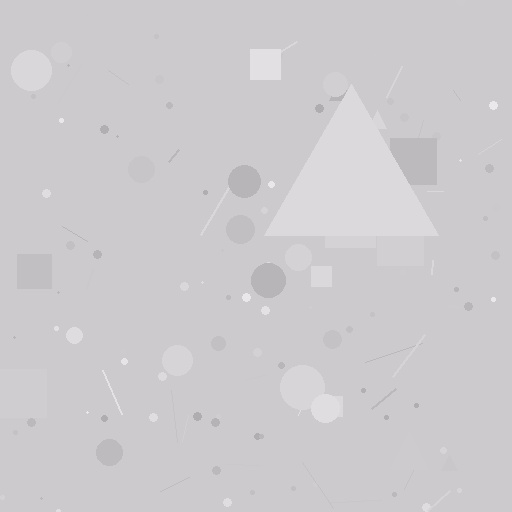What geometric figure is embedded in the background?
A triangle is embedded in the background.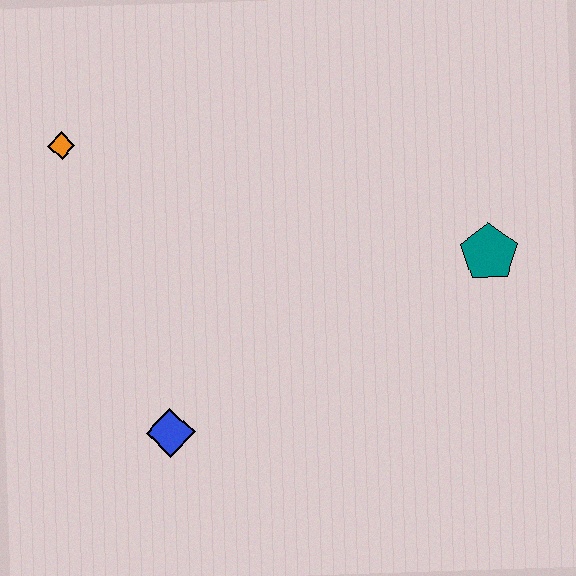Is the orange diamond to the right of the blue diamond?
No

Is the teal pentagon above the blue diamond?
Yes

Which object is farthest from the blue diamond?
The teal pentagon is farthest from the blue diamond.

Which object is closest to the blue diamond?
The orange diamond is closest to the blue diamond.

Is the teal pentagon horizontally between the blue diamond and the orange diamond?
No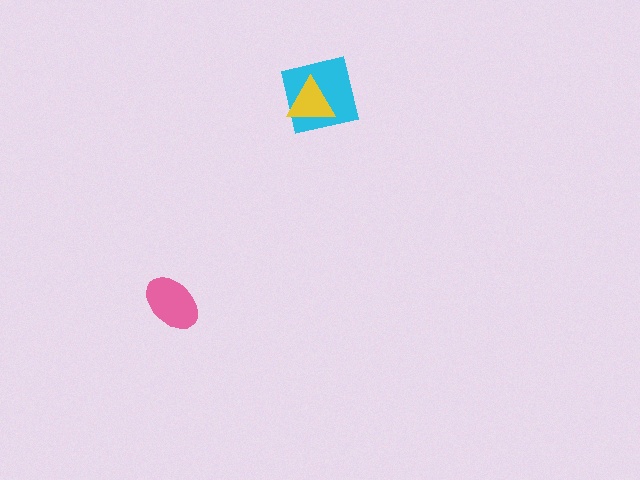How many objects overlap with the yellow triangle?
1 object overlaps with the yellow triangle.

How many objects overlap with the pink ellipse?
0 objects overlap with the pink ellipse.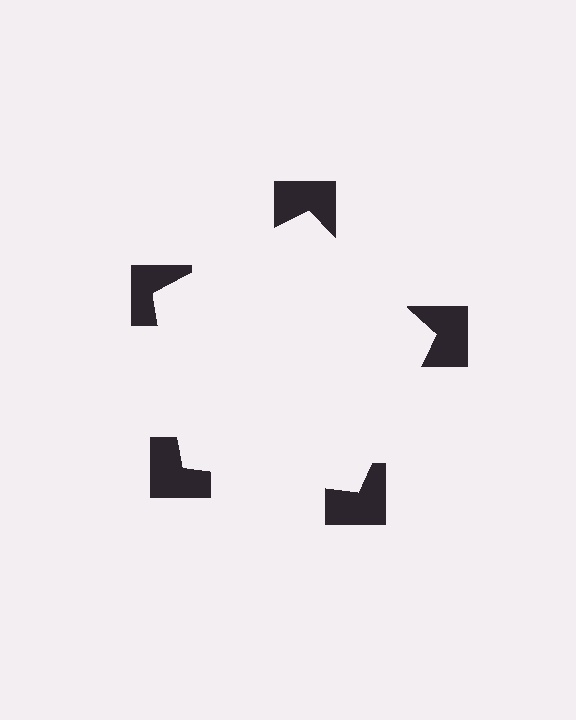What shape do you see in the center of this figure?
An illusory pentagon — its edges are inferred from the aligned wedge cuts in the notched squares, not physically drawn.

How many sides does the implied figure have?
5 sides.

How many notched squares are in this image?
There are 5 — one at each vertex of the illusory pentagon.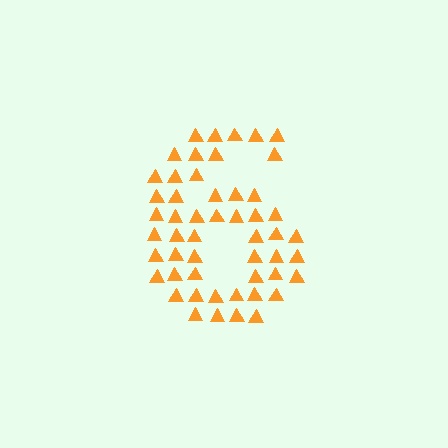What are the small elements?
The small elements are triangles.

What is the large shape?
The large shape is the digit 6.